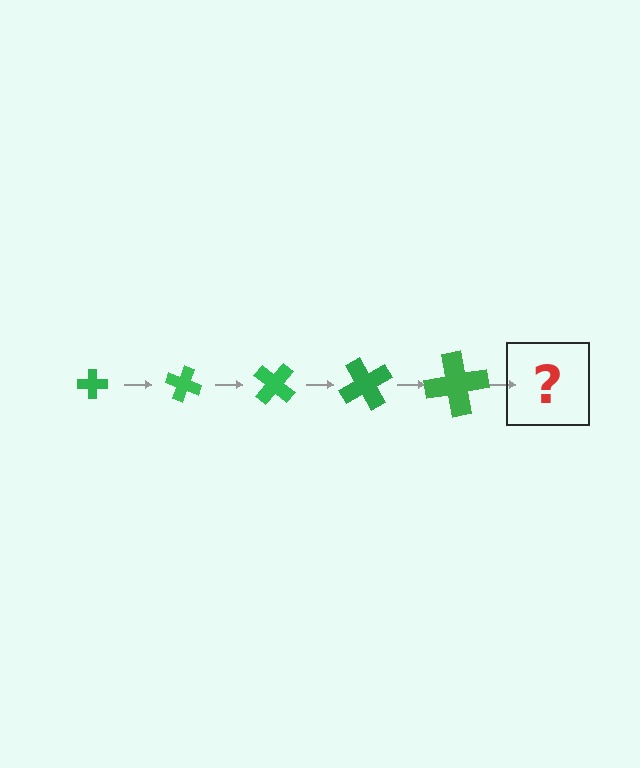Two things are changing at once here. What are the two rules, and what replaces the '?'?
The two rules are that the cross grows larger each step and it rotates 20 degrees each step. The '?' should be a cross, larger than the previous one and rotated 100 degrees from the start.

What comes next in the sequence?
The next element should be a cross, larger than the previous one and rotated 100 degrees from the start.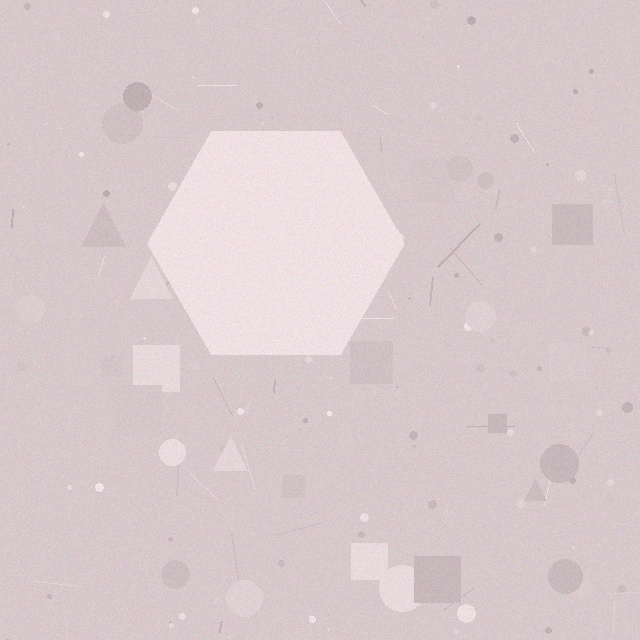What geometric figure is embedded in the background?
A hexagon is embedded in the background.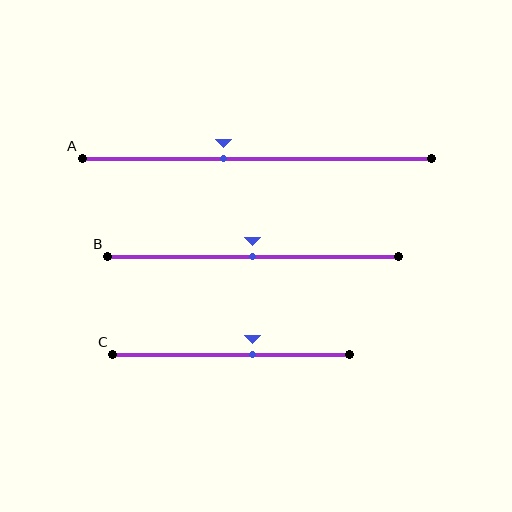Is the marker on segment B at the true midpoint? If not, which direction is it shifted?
Yes, the marker on segment B is at the true midpoint.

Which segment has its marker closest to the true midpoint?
Segment B has its marker closest to the true midpoint.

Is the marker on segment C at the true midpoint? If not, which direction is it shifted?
No, the marker on segment C is shifted to the right by about 9% of the segment length.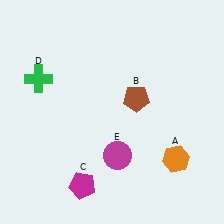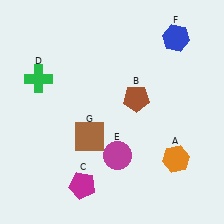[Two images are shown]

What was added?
A blue hexagon (F), a brown square (G) were added in Image 2.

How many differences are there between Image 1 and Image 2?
There are 2 differences between the two images.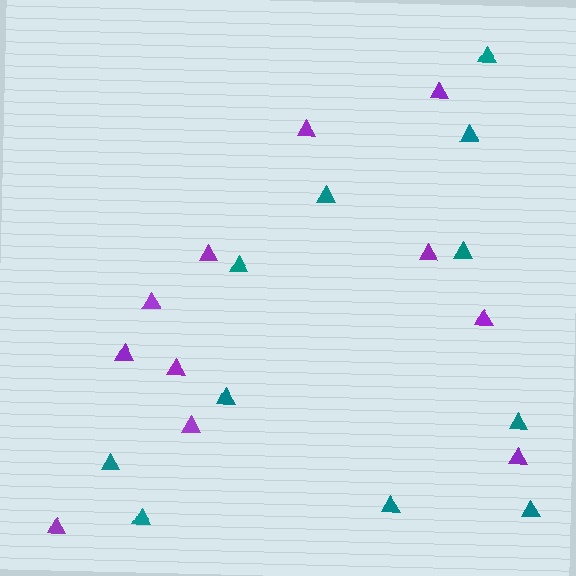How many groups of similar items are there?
There are 2 groups: one group of purple triangles (11) and one group of teal triangles (11).